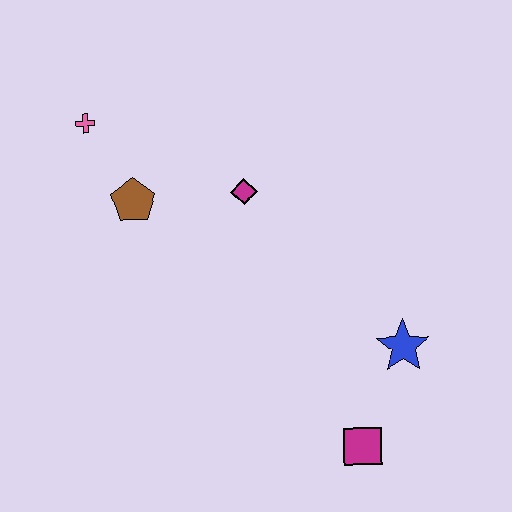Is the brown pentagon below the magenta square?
No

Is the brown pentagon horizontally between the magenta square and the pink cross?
Yes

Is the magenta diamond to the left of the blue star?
Yes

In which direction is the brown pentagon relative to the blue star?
The brown pentagon is to the left of the blue star.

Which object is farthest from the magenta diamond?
The magenta square is farthest from the magenta diamond.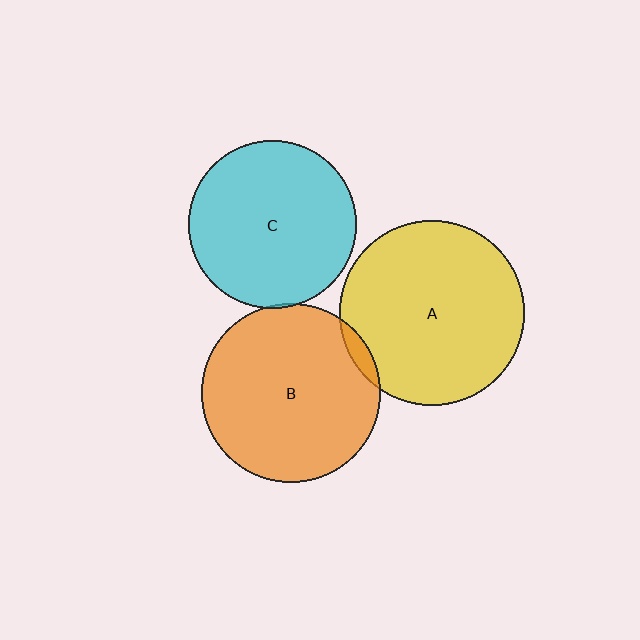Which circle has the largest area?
Circle A (yellow).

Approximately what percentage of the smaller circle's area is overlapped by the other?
Approximately 5%.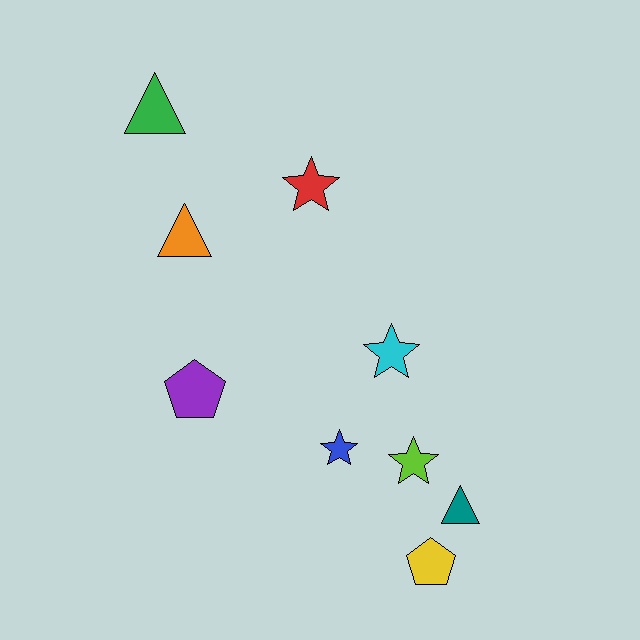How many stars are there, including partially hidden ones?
There are 4 stars.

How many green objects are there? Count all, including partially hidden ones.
There is 1 green object.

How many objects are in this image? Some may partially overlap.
There are 9 objects.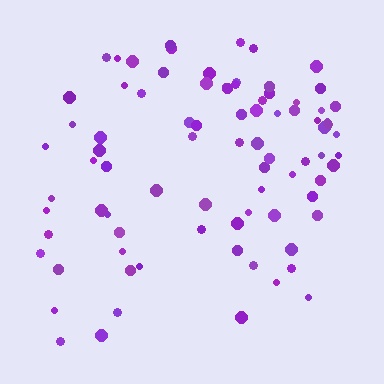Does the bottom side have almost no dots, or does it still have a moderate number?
Still a moderate number, just noticeably fewer than the top.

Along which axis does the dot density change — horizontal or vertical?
Vertical.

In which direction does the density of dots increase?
From bottom to top, with the top side densest.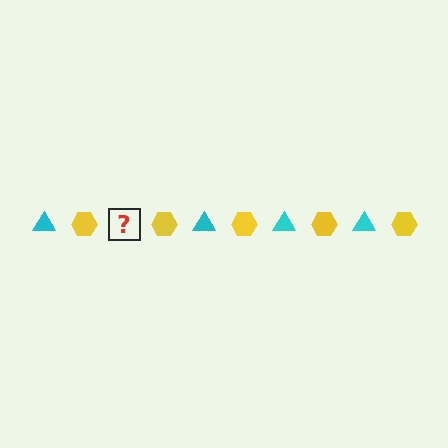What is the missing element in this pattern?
The missing element is a cyan triangle.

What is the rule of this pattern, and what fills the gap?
The rule is that the pattern alternates between cyan triangle and yellow hexagon. The gap should be filled with a cyan triangle.